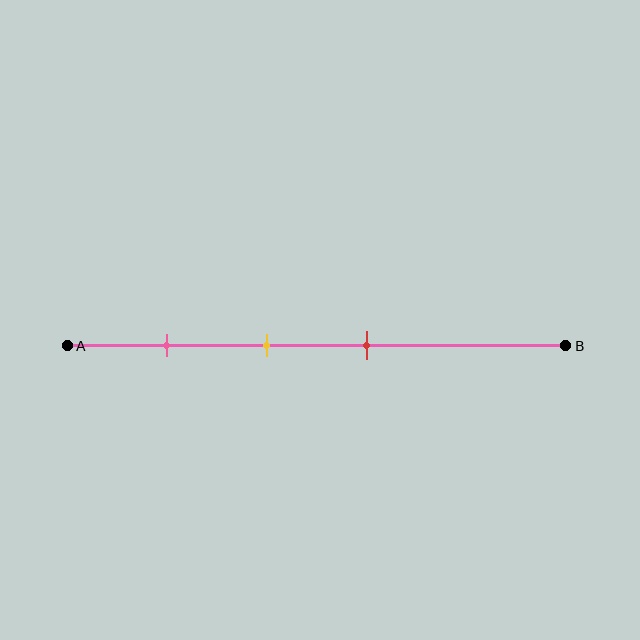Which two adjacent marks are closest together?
The yellow and red marks are the closest adjacent pair.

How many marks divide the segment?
There are 3 marks dividing the segment.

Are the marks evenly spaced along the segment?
Yes, the marks are approximately evenly spaced.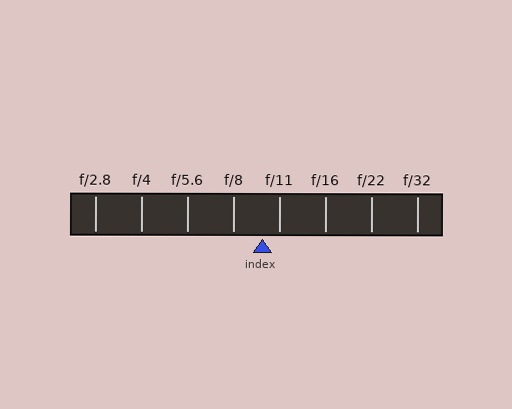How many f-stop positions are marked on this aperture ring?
There are 8 f-stop positions marked.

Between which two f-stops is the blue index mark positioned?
The index mark is between f/8 and f/11.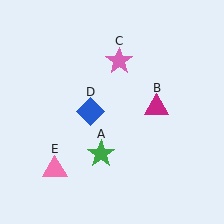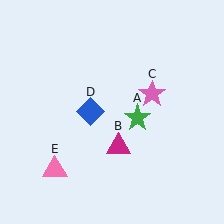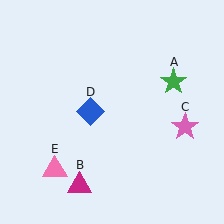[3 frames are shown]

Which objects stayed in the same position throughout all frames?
Blue diamond (object D) and pink triangle (object E) remained stationary.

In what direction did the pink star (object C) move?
The pink star (object C) moved down and to the right.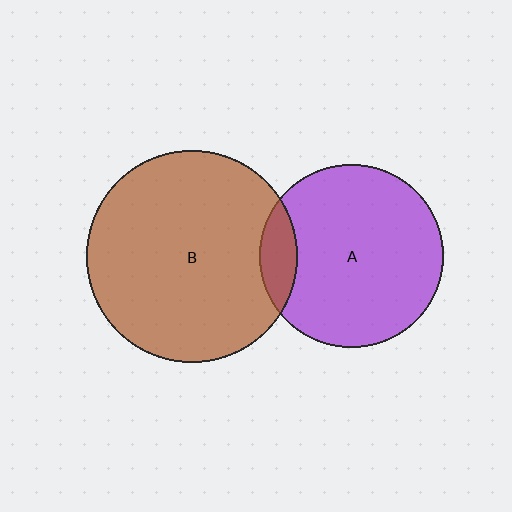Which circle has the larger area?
Circle B (brown).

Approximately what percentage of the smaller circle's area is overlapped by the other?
Approximately 10%.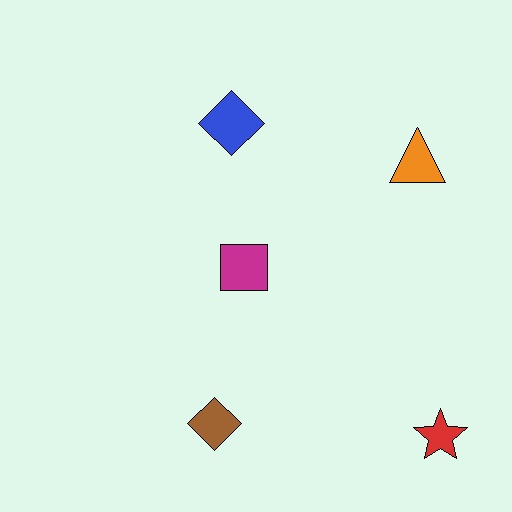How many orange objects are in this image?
There is 1 orange object.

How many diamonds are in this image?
There are 2 diamonds.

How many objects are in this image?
There are 5 objects.